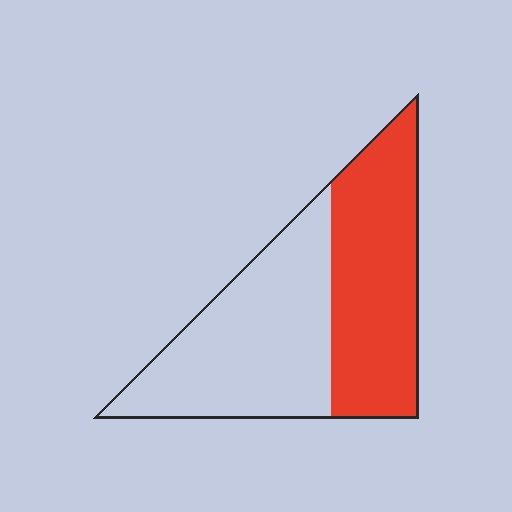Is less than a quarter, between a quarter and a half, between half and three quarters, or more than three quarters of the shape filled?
Between a quarter and a half.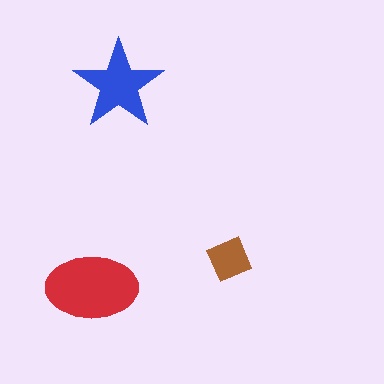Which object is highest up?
The blue star is topmost.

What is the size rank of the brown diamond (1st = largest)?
3rd.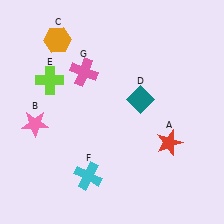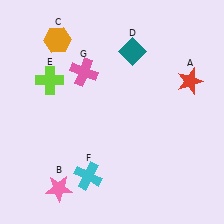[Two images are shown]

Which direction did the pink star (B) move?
The pink star (B) moved down.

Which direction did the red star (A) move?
The red star (A) moved up.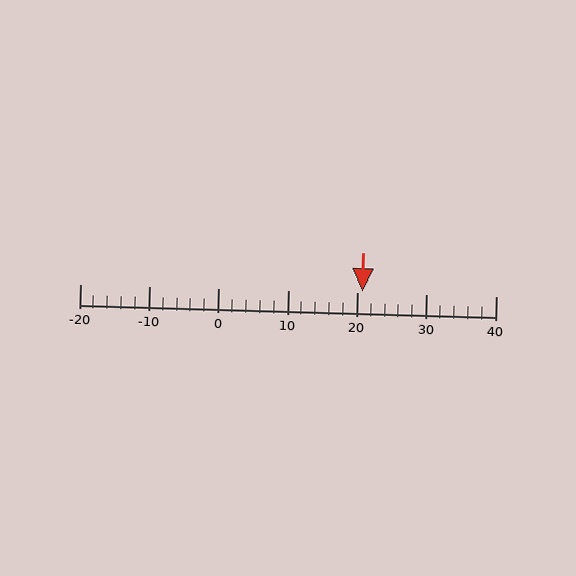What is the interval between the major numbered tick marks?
The major tick marks are spaced 10 units apart.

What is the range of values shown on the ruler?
The ruler shows values from -20 to 40.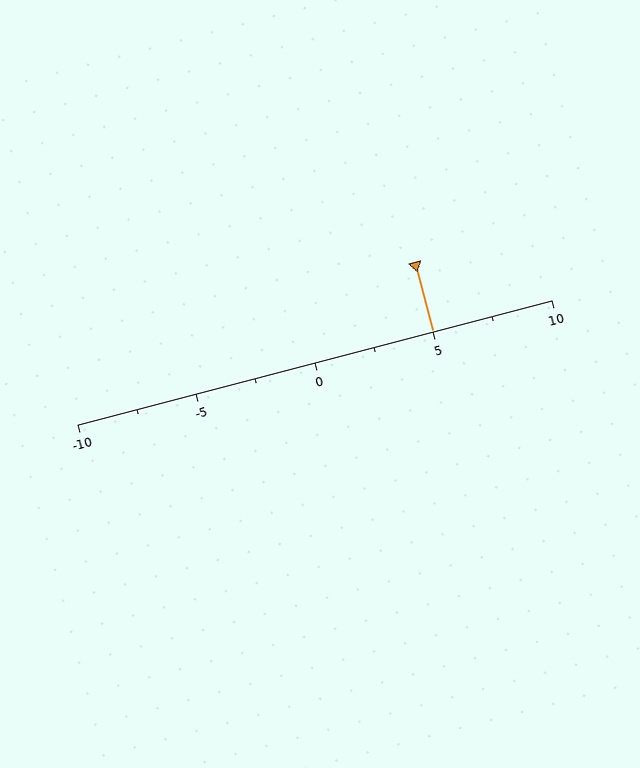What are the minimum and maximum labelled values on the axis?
The axis runs from -10 to 10.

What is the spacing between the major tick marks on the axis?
The major ticks are spaced 5 apart.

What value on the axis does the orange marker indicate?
The marker indicates approximately 5.